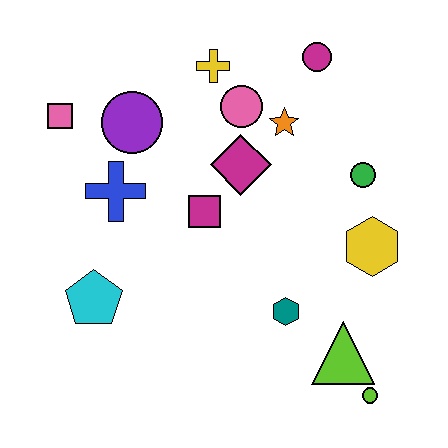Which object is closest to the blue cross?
The purple circle is closest to the blue cross.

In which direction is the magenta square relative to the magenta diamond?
The magenta square is below the magenta diamond.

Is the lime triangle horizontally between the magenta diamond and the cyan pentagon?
No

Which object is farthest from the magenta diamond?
The lime circle is farthest from the magenta diamond.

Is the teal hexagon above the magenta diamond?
No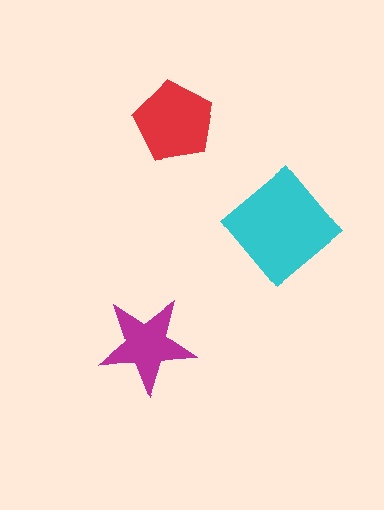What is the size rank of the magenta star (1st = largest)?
3rd.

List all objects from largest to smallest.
The cyan diamond, the red pentagon, the magenta star.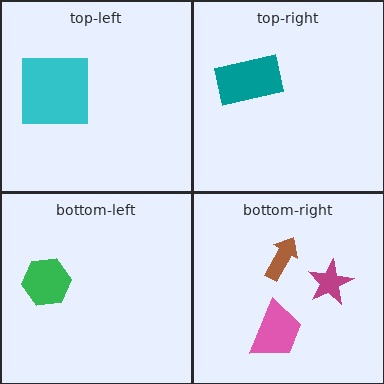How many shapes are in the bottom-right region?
3.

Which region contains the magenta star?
The bottom-right region.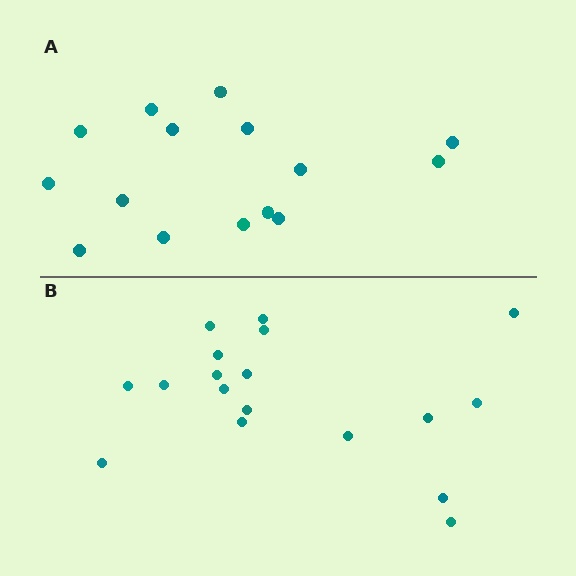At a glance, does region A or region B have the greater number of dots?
Region B (the bottom region) has more dots.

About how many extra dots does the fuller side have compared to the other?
Region B has just a few more — roughly 2 or 3 more dots than region A.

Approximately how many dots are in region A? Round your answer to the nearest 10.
About 20 dots. (The exact count is 15, which rounds to 20.)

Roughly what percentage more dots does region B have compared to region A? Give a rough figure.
About 20% more.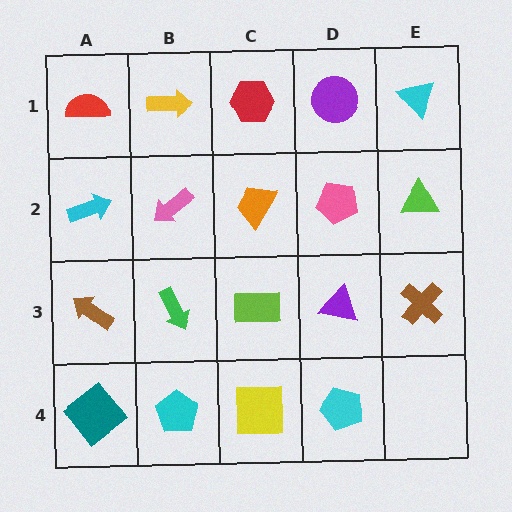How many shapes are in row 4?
4 shapes.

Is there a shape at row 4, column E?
No, that cell is empty.